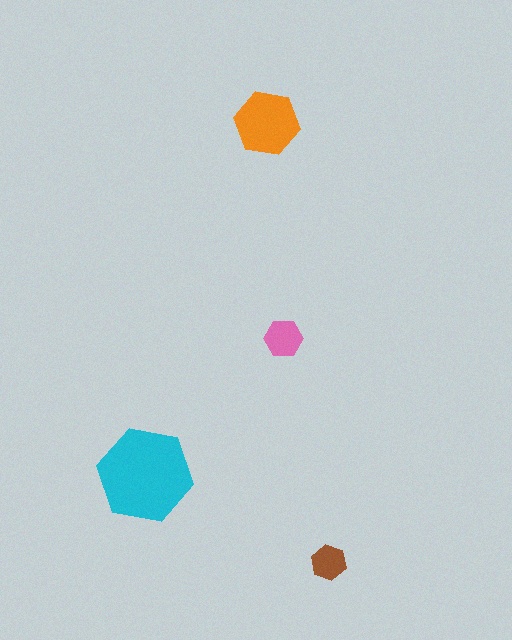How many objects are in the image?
There are 4 objects in the image.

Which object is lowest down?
The brown hexagon is bottommost.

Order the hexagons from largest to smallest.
the cyan one, the orange one, the pink one, the brown one.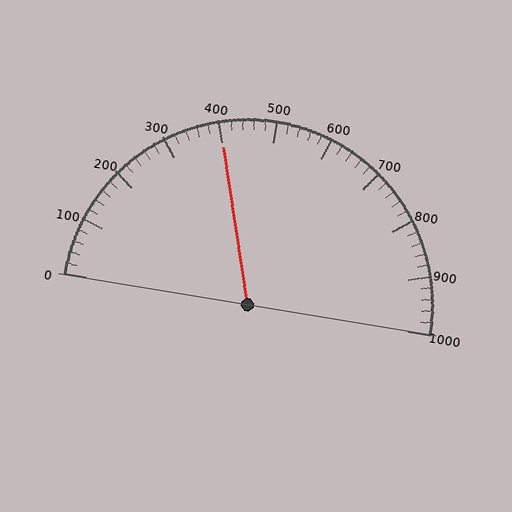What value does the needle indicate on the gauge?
The needle indicates approximately 400.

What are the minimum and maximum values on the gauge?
The gauge ranges from 0 to 1000.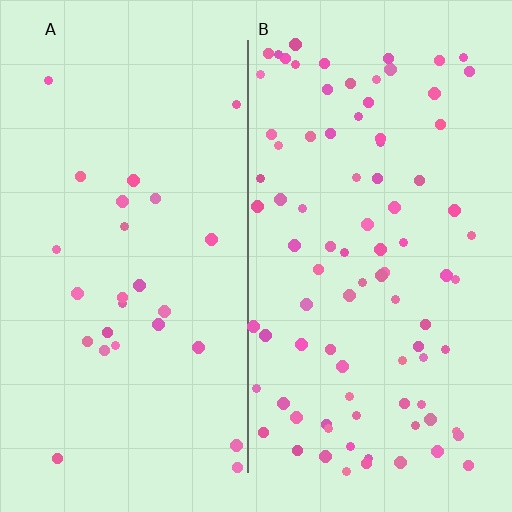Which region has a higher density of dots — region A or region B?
B (the right).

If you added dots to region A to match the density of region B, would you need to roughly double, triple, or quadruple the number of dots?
Approximately triple.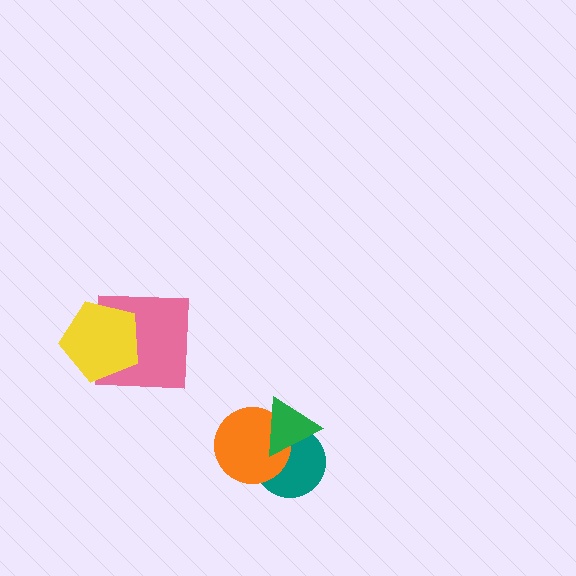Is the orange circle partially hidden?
Yes, it is partially covered by another shape.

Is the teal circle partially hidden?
Yes, it is partially covered by another shape.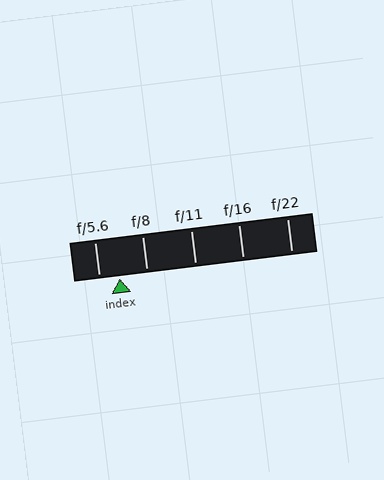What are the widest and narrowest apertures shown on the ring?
The widest aperture shown is f/5.6 and the narrowest is f/22.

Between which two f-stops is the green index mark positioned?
The index mark is between f/5.6 and f/8.